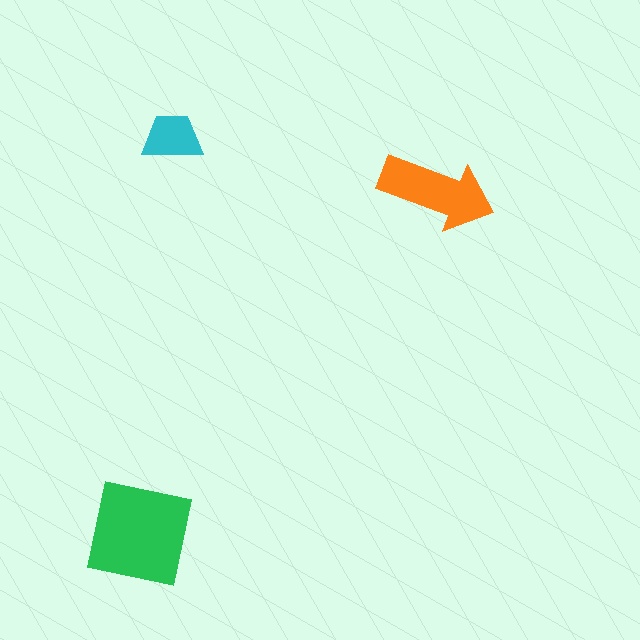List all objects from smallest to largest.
The cyan trapezoid, the orange arrow, the green square.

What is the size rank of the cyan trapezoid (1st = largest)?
3rd.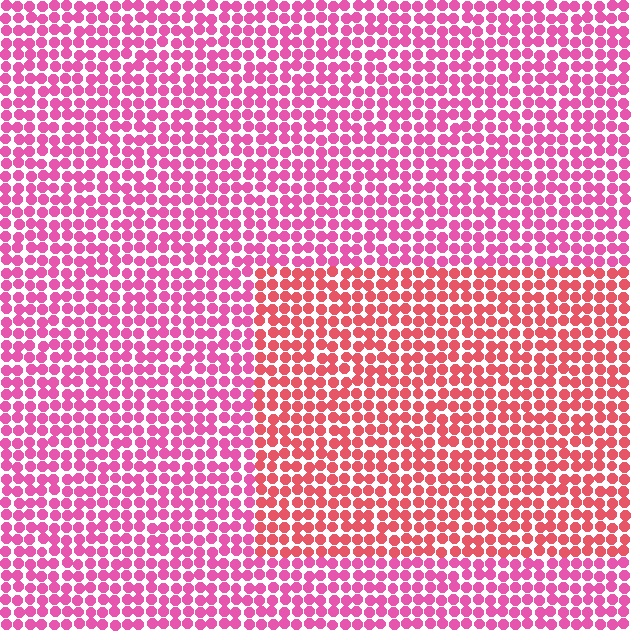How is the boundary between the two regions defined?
The boundary is defined purely by a slight shift in hue (about 29 degrees). Spacing, size, and orientation are identical on both sides.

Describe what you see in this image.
The image is filled with small pink elements in a uniform arrangement. A rectangle-shaped region is visible where the elements are tinted to a slightly different hue, forming a subtle color boundary.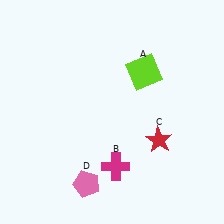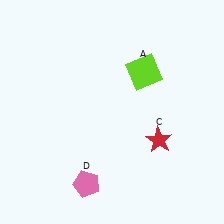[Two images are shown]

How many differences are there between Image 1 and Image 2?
There is 1 difference between the two images.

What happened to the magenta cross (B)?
The magenta cross (B) was removed in Image 2. It was in the bottom-right area of Image 1.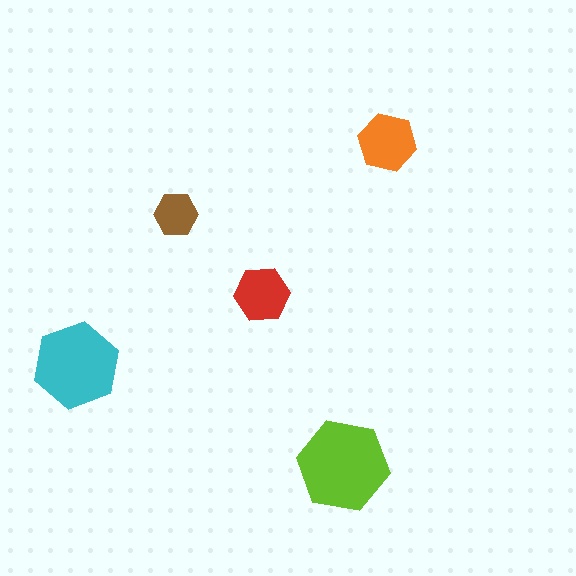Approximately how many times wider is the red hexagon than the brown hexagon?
About 1.5 times wider.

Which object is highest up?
The orange hexagon is topmost.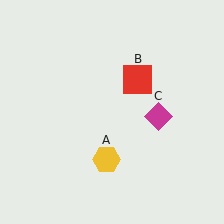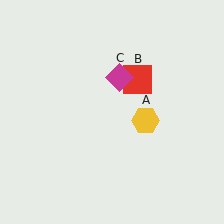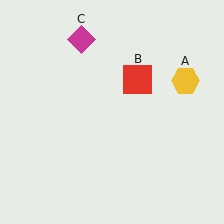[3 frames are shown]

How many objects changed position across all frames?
2 objects changed position: yellow hexagon (object A), magenta diamond (object C).